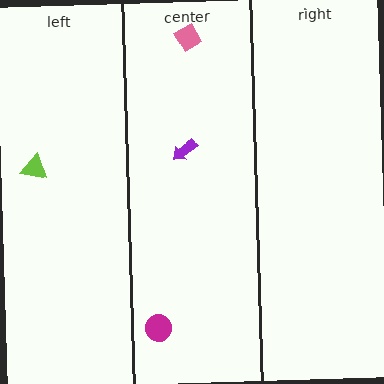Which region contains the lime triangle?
The left region.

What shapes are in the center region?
The magenta circle, the pink diamond, the purple arrow.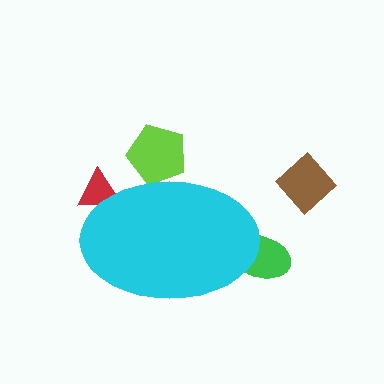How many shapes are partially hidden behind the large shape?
3 shapes are partially hidden.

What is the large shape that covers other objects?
A cyan ellipse.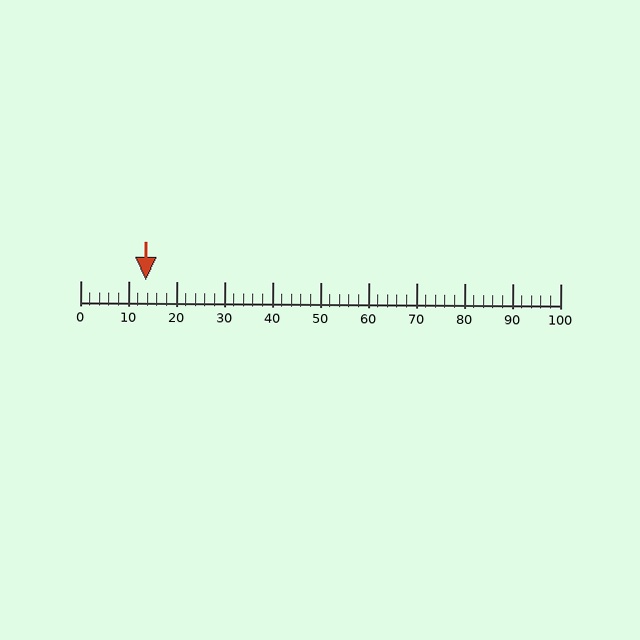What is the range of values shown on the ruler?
The ruler shows values from 0 to 100.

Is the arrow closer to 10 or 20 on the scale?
The arrow is closer to 10.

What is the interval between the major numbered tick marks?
The major tick marks are spaced 10 units apart.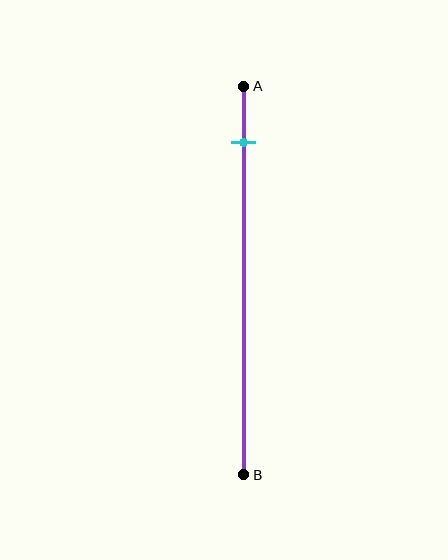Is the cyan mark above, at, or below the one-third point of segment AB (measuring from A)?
The cyan mark is above the one-third point of segment AB.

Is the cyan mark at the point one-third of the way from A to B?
No, the mark is at about 15% from A, not at the 33% one-third point.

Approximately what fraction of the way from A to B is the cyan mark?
The cyan mark is approximately 15% of the way from A to B.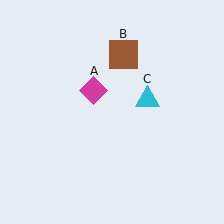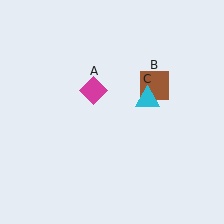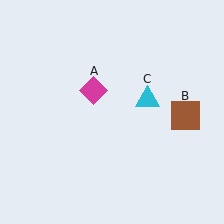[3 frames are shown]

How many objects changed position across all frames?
1 object changed position: brown square (object B).